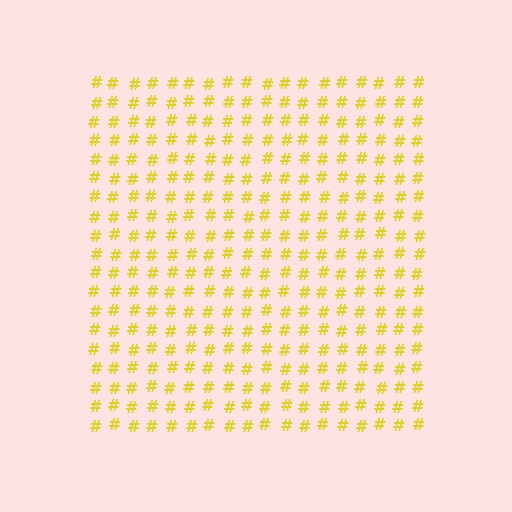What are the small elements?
The small elements are hash symbols.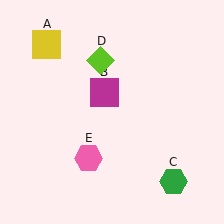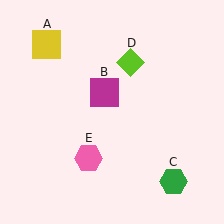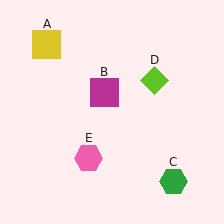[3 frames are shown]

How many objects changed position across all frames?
1 object changed position: lime diamond (object D).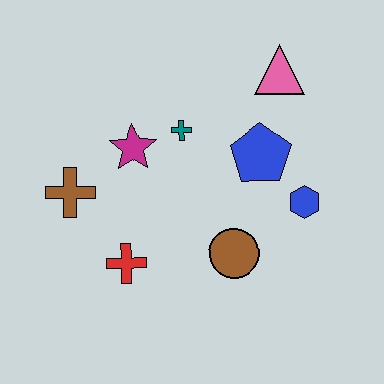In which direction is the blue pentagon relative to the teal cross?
The blue pentagon is to the right of the teal cross.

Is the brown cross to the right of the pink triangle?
No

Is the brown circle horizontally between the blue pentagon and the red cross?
Yes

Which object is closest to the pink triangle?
The blue pentagon is closest to the pink triangle.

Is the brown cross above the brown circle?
Yes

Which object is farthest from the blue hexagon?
The brown cross is farthest from the blue hexagon.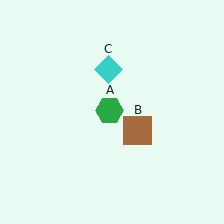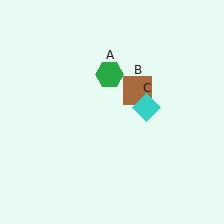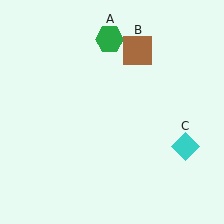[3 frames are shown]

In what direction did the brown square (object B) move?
The brown square (object B) moved up.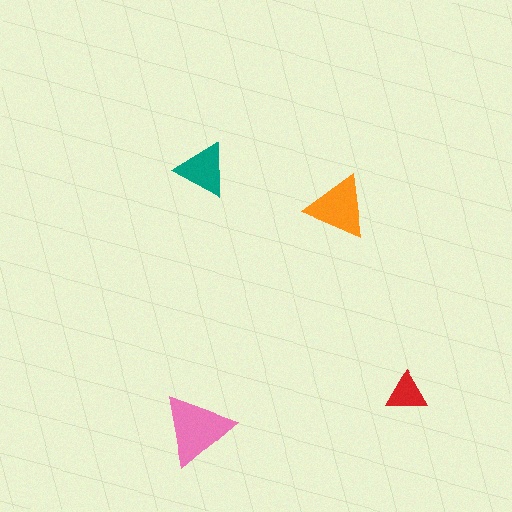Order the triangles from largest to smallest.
the pink one, the orange one, the teal one, the red one.